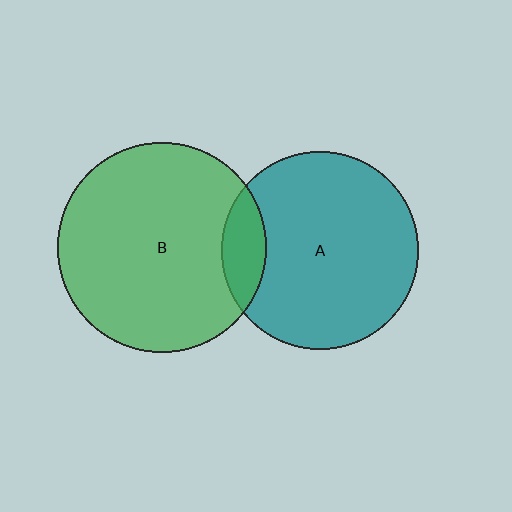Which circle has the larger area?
Circle B (green).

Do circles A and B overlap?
Yes.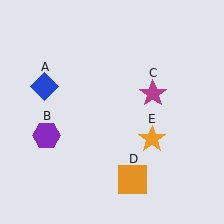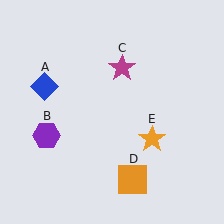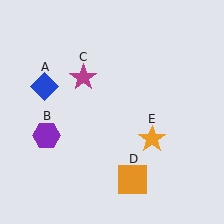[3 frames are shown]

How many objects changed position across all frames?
1 object changed position: magenta star (object C).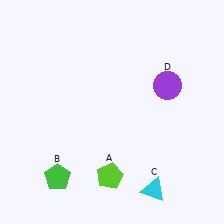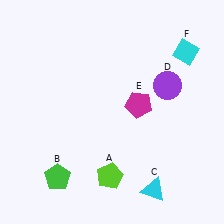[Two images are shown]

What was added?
A magenta pentagon (E), a cyan diamond (F) were added in Image 2.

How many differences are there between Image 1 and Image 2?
There are 2 differences between the two images.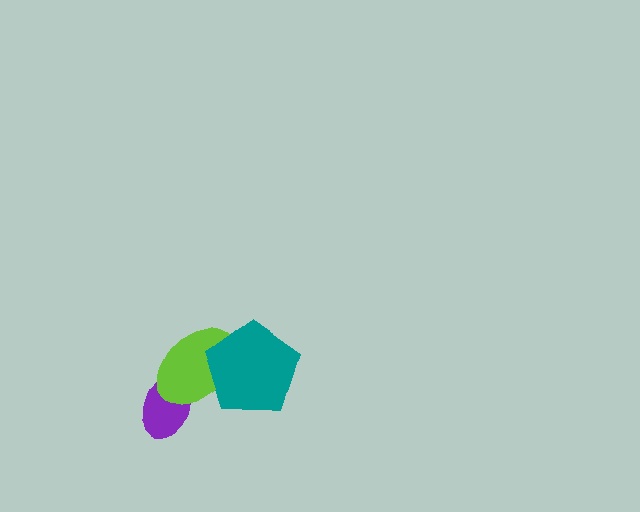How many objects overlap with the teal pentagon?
1 object overlaps with the teal pentagon.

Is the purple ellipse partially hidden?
Yes, it is partially covered by another shape.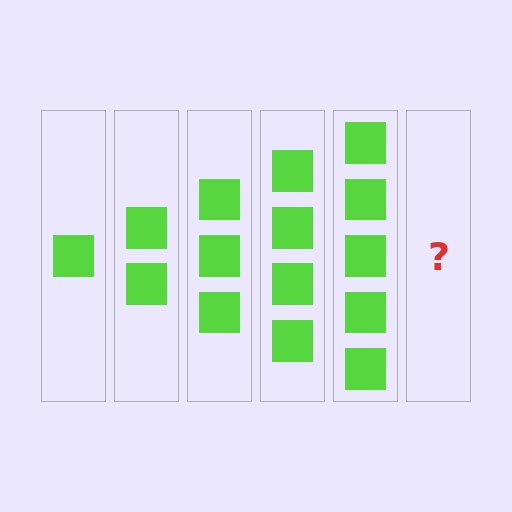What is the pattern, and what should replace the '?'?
The pattern is that each step adds one more square. The '?' should be 6 squares.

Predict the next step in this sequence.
The next step is 6 squares.